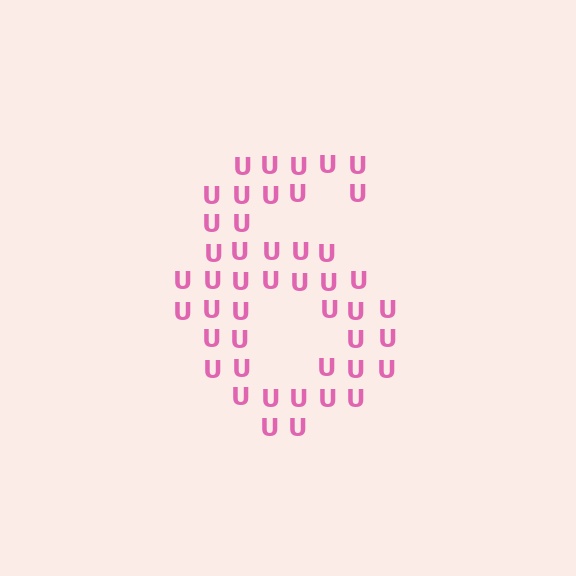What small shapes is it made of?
It is made of small letter U's.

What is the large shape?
The large shape is the digit 6.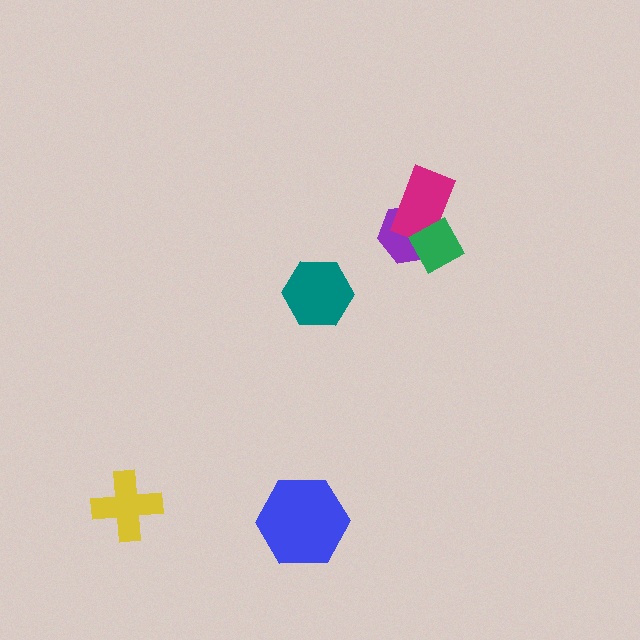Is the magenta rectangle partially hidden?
Yes, it is partially covered by another shape.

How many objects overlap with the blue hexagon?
0 objects overlap with the blue hexagon.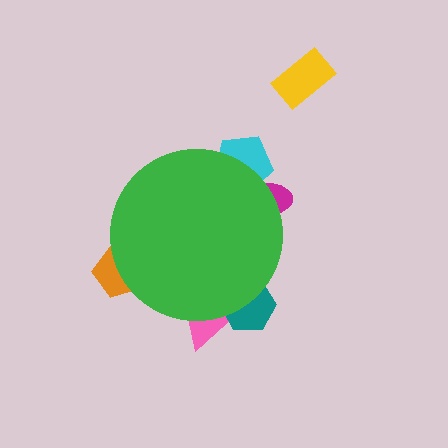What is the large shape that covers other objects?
A green circle.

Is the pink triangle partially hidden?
Yes, the pink triangle is partially hidden behind the green circle.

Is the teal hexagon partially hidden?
Yes, the teal hexagon is partially hidden behind the green circle.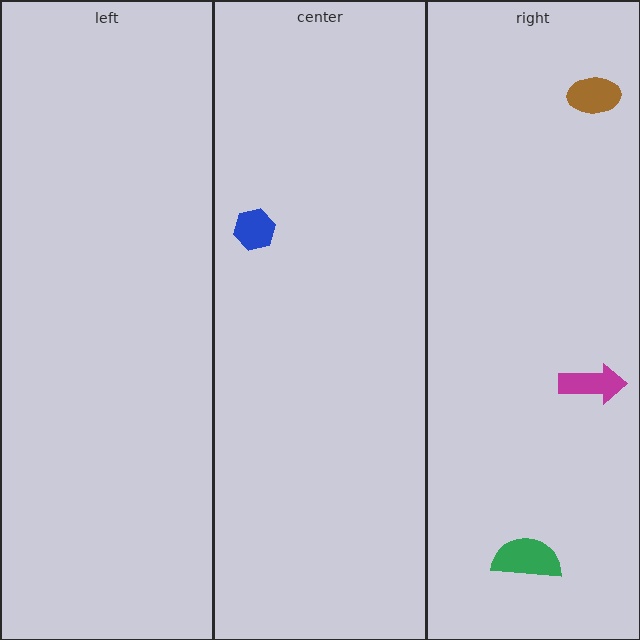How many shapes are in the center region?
1.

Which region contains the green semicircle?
The right region.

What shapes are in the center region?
The blue hexagon.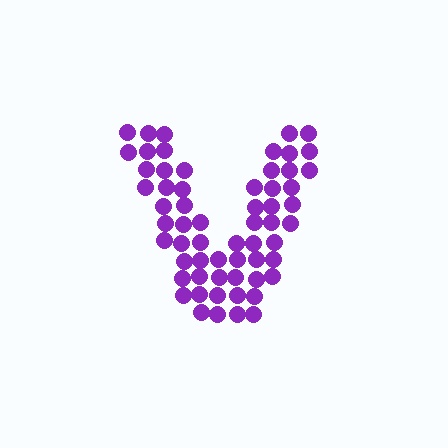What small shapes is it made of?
It is made of small circles.